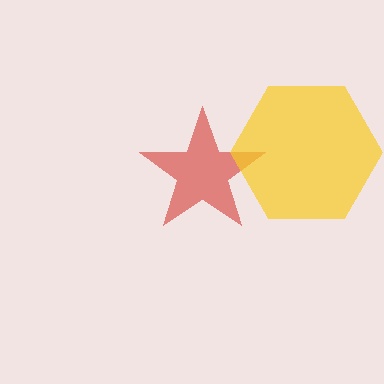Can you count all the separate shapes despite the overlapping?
Yes, there are 2 separate shapes.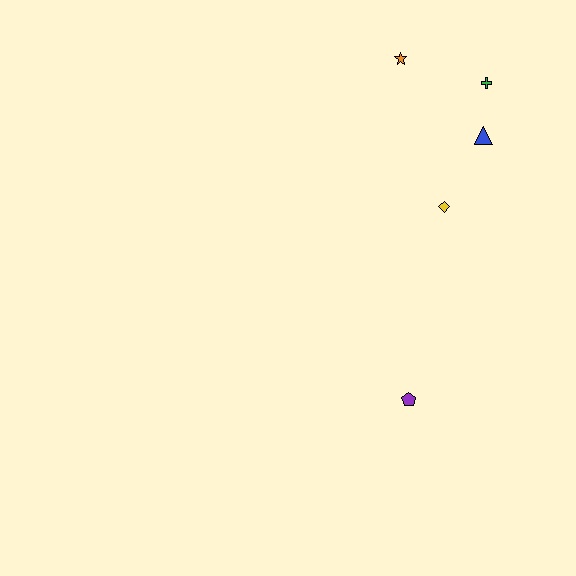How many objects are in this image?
There are 5 objects.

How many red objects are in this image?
There are no red objects.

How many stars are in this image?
There is 1 star.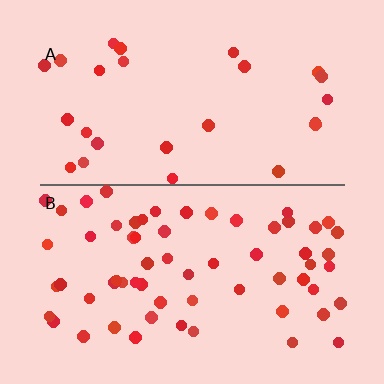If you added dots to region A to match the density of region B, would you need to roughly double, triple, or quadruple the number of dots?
Approximately double.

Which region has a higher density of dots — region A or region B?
B (the bottom).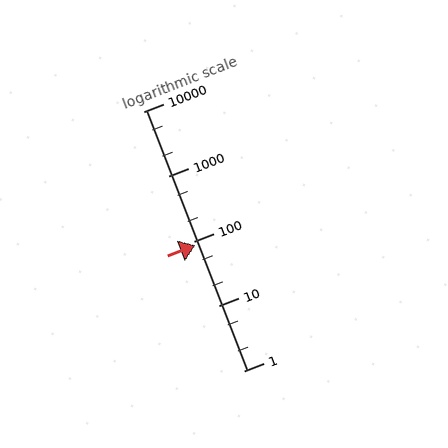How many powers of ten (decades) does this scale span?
The scale spans 4 decades, from 1 to 10000.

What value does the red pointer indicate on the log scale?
The pointer indicates approximately 86.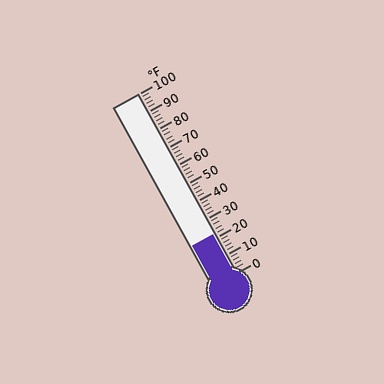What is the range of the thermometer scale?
The thermometer scale ranges from 0°F to 100°F.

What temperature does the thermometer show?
The thermometer shows approximately 22°F.